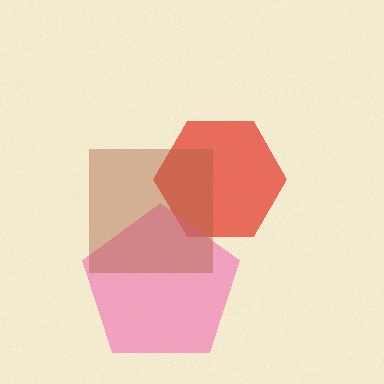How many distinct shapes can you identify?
There are 3 distinct shapes: a red hexagon, a pink pentagon, a brown square.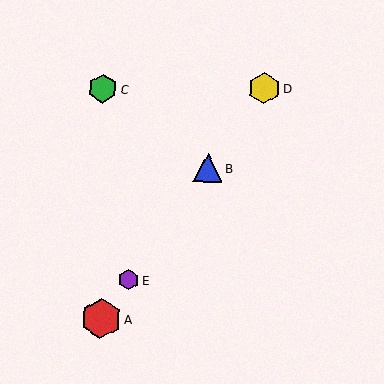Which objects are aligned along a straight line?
Objects A, B, D, E are aligned along a straight line.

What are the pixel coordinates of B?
Object B is at (208, 168).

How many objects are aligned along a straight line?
4 objects (A, B, D, E) are aligned along a straight line.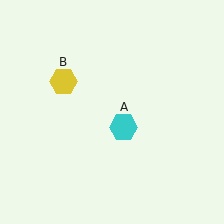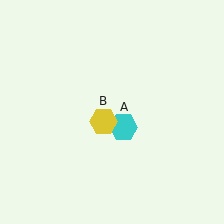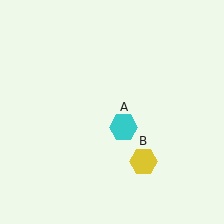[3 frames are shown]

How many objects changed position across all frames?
1 object changed position: yellow hexagon (object B).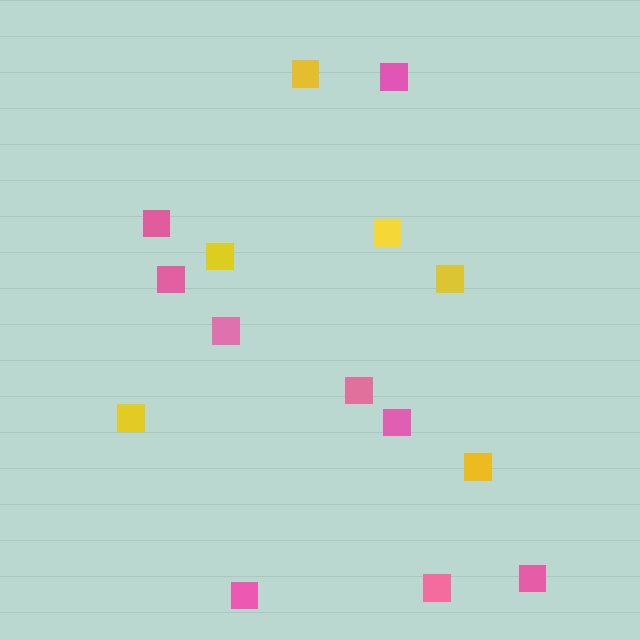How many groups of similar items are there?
There are 2 groups: one group of yellow squares (6) and one group of pink squares (9).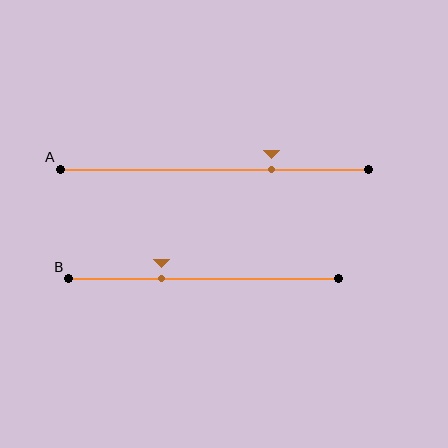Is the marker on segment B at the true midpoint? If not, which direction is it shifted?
No, the marker on segment B is shifted to the left by about 15% of the segment length.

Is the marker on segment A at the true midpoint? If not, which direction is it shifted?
No, the marker on segment A is shifted to the right by about 19% of the segment length.